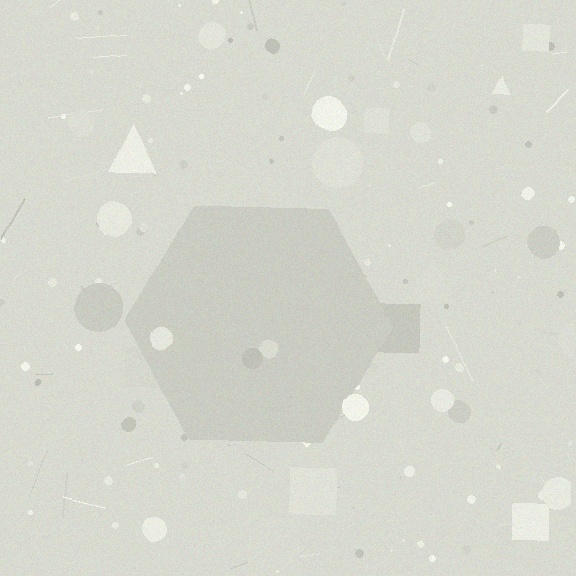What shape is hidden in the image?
A hexagon is hidden in the image.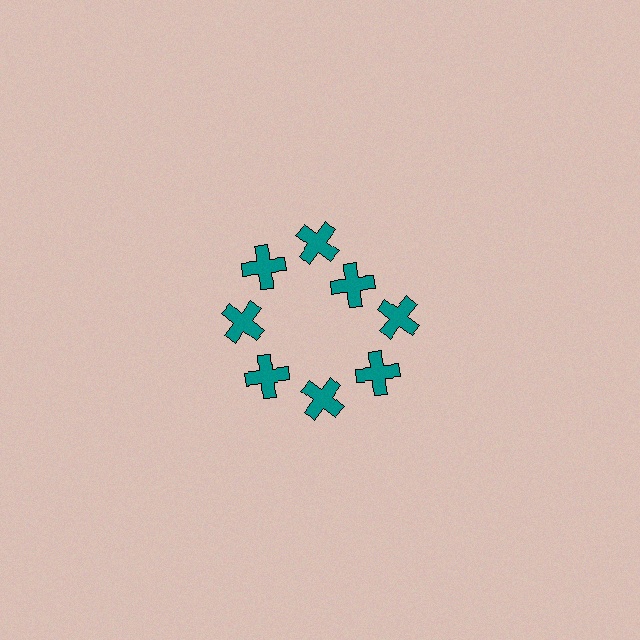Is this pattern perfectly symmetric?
No. The 8 teal crosses are arranged in a ring, but one element near the 2 o'clock position is pulled inward toward the center, breaking the 8-fold rotational symmetry.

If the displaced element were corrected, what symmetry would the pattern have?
It would have 8-fold rotational symmetry — the pattern would map onto itself every 45 degrees.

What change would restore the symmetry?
The symmetry would be restored by moving it outward, back onto the ring so that all 8 crosses sit at equal angles and equal distance from the center.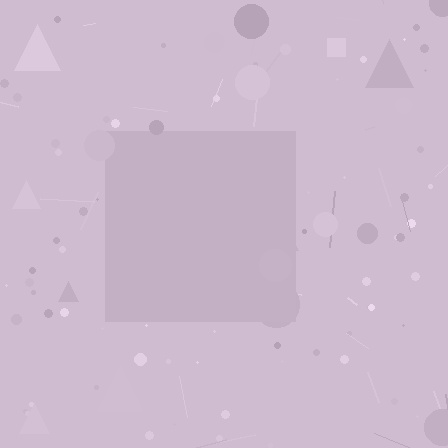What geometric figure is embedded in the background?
A square is embedded in the background.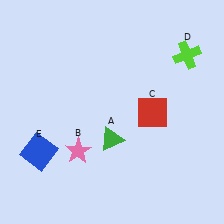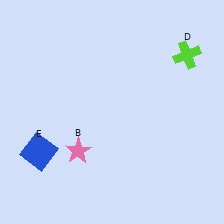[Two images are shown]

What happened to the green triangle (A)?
The green triangle (A) was removed in Image 2. It was in the bottom-left area of Image 1.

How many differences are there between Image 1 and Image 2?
There are 2 differences between the two images.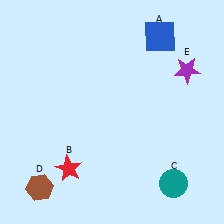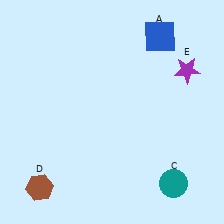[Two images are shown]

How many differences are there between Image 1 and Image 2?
There is 1 difference between the two images.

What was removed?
The red star (B) was removed in Image 2.